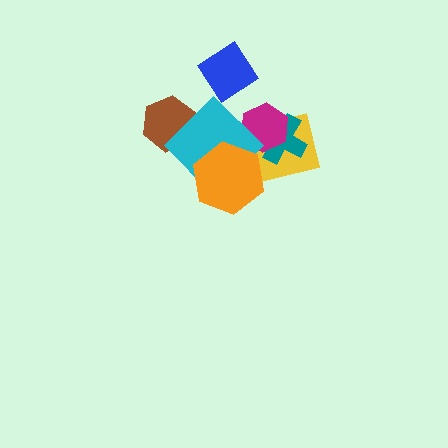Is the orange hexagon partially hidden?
No, no other shape covers it.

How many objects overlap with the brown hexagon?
1 object overlaps with the brown hexagon.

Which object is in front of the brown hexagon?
The cyan diamond is in front of the brown hexagon.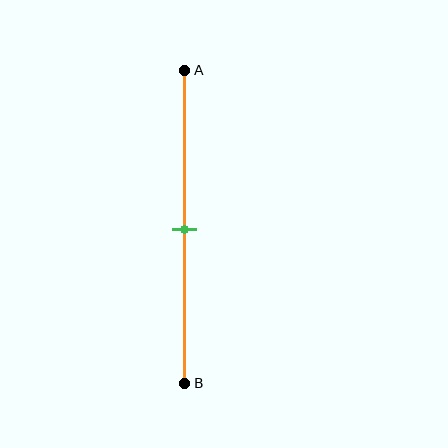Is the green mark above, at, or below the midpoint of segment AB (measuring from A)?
The green mark is approximately at the midpoint of segment AB.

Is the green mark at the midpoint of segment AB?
Yes, the mark is approximately at the midpoint.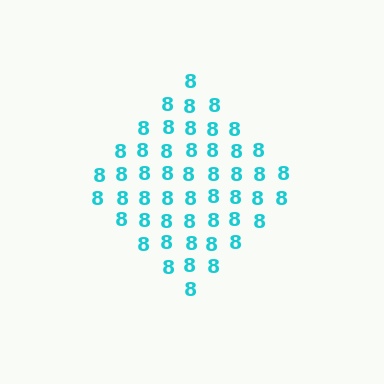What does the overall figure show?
The overall figure shows a diamond.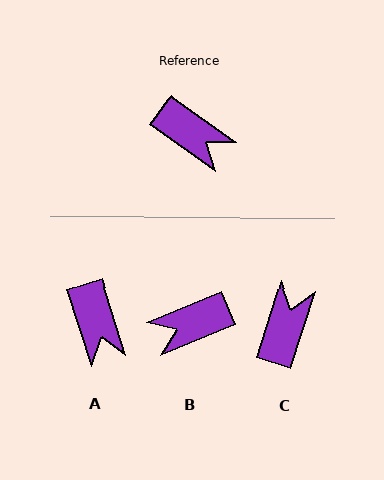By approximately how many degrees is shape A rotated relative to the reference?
Approximately 37 degrees clockwise.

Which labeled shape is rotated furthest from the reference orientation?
B, about 122 degrees away.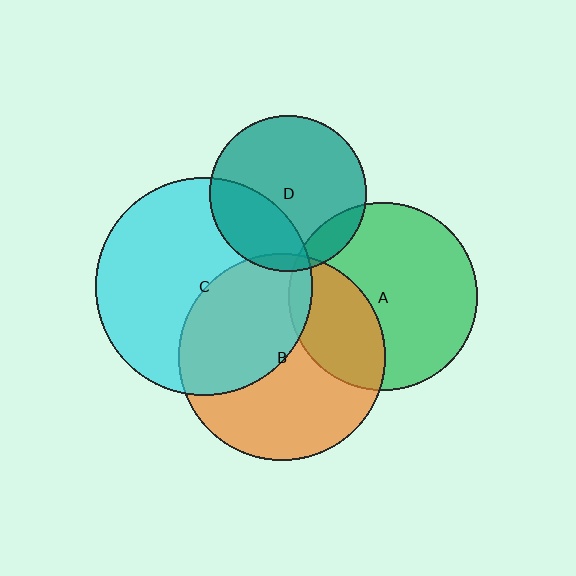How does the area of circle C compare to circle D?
Approximately 1.9 times.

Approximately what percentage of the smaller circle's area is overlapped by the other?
Approximately 5%.